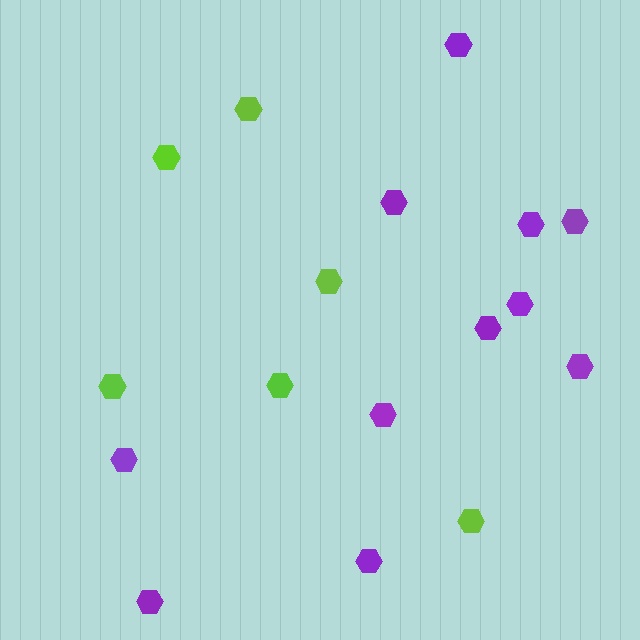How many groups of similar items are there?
There are 2 groups: one group of purple hexagons (11) and one group of lime hexagons (6).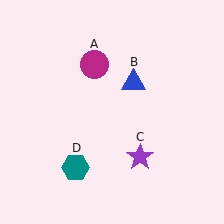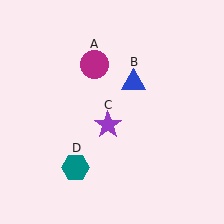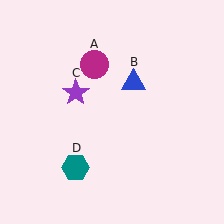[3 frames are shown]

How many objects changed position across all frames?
1 object changed position: purple star (object C).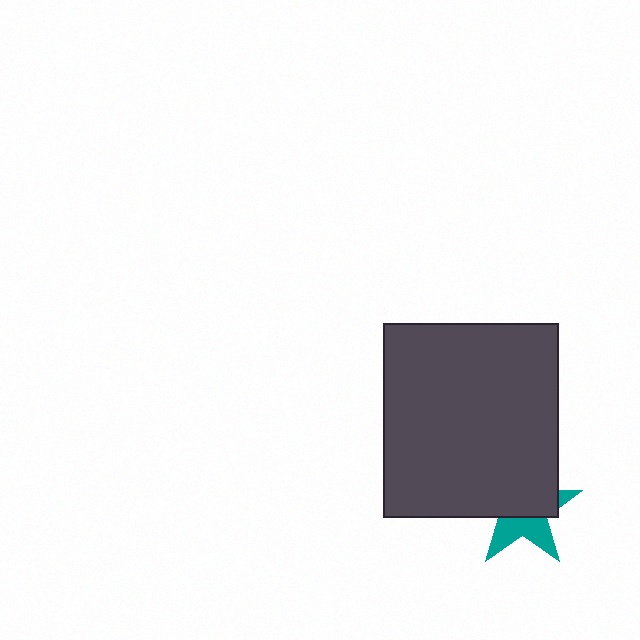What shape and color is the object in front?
The object in front is a dark gray rectangle.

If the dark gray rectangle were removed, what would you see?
You would see the complete teal star.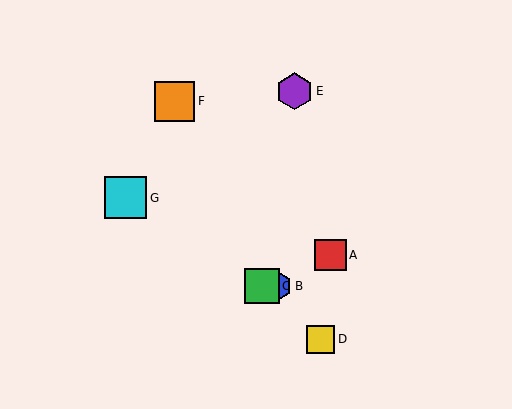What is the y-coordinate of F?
Object F is at y≈101.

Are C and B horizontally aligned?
Yes, both are at y≈286.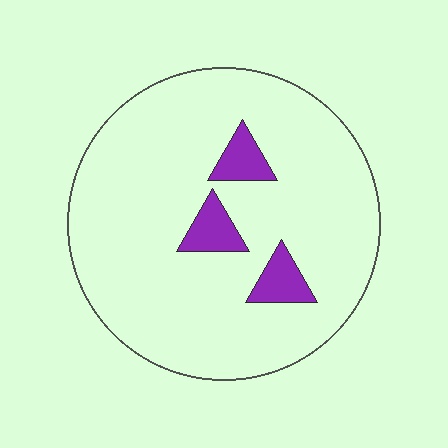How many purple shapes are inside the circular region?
3.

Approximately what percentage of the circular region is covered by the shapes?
Approximately 10%.